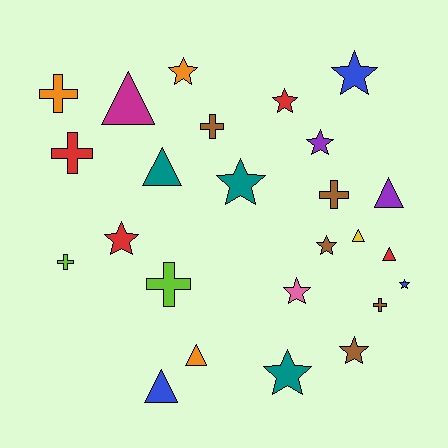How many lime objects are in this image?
There are 2 lime objects.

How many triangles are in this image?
There are 7 triangles.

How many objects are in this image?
There are 25 objects.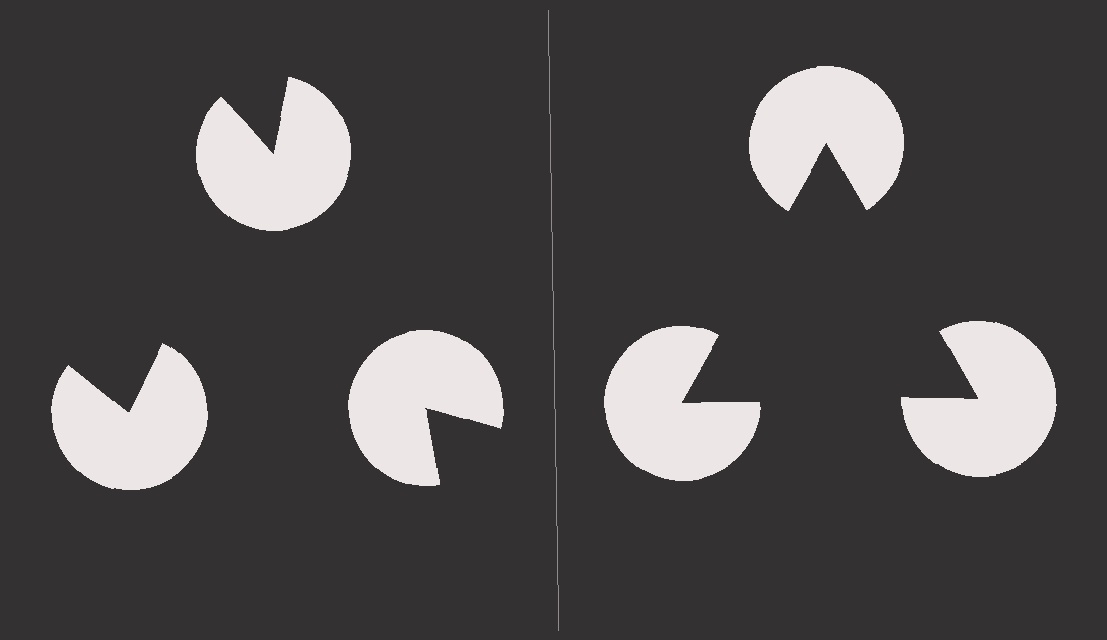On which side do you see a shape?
An illusory triangle appears on the right side. On the left side the wedge cuts are rotated, so no coherent shape forms.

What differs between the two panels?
The pac-man discs are positioned identically on both sides; only the wedge orientations differ. On the right they align to a triangle; on the left they are misaligned.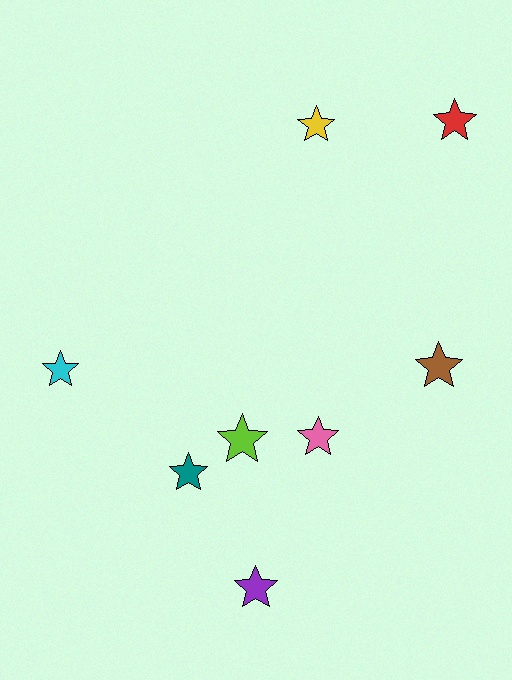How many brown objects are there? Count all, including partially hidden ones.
There is 1 brown object.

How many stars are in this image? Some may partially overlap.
There are 8 stars.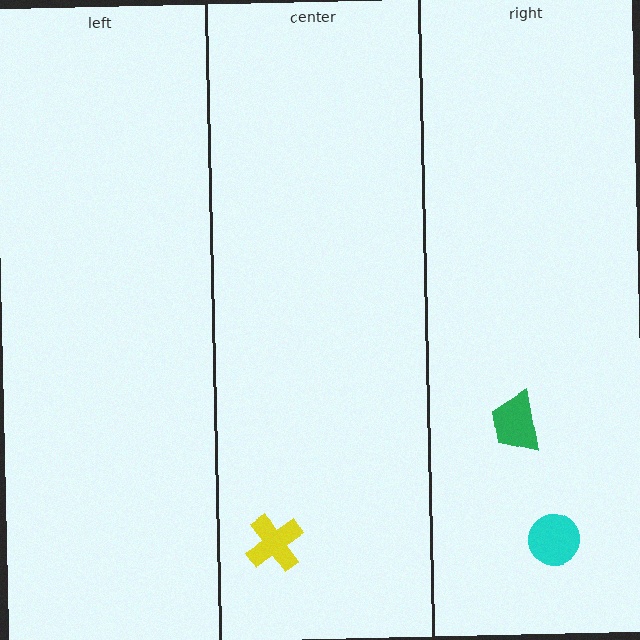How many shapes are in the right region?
2.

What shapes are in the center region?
The yellow cross.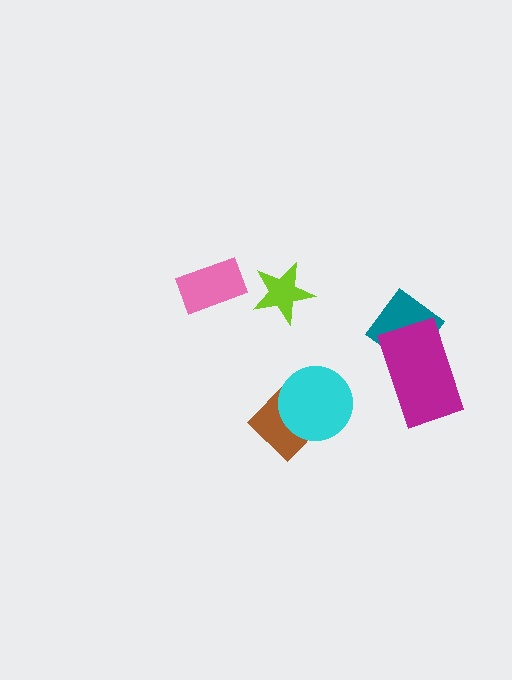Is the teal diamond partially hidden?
Yes, it is partially covered by another shape.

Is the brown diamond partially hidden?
Yes, it is partially covered by another shape.